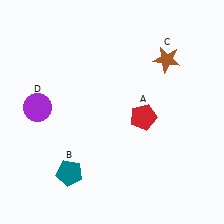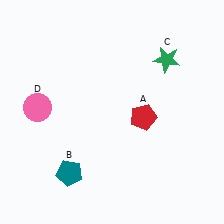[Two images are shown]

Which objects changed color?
C changed from brown to green. D changed from purple to pink.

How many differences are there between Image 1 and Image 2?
There are 2 differences between the two images.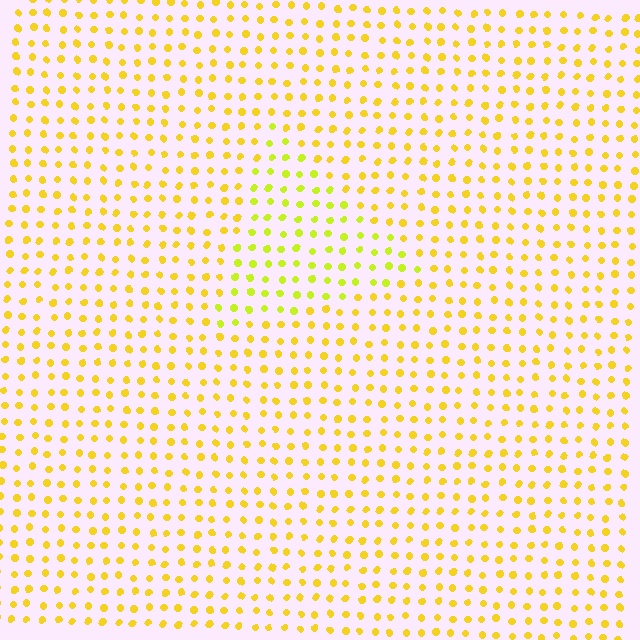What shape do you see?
I see a triangle.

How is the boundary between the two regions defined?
The boundary is defined purely by a slight shift in hue (about 23 degrees). Spacing, size, and orientation are identical on both sides.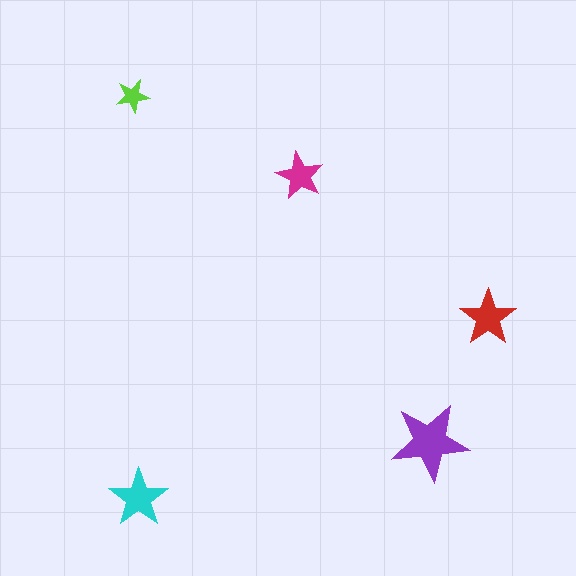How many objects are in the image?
There are 5 objects in the image.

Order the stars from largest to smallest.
the purple one, the cyan one, the red one, the magenta one, the lime one.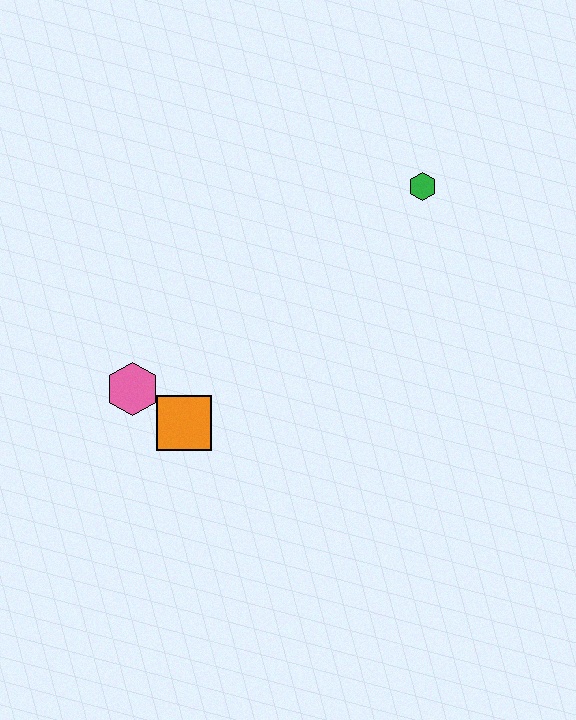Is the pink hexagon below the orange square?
No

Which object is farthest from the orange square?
The green hexagon is farthest from the orange square.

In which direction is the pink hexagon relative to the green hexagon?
The pink hexagon is to the left of the green hexagon.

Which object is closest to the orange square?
The pink hexagon is closest to the orange square.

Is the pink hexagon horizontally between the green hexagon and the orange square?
No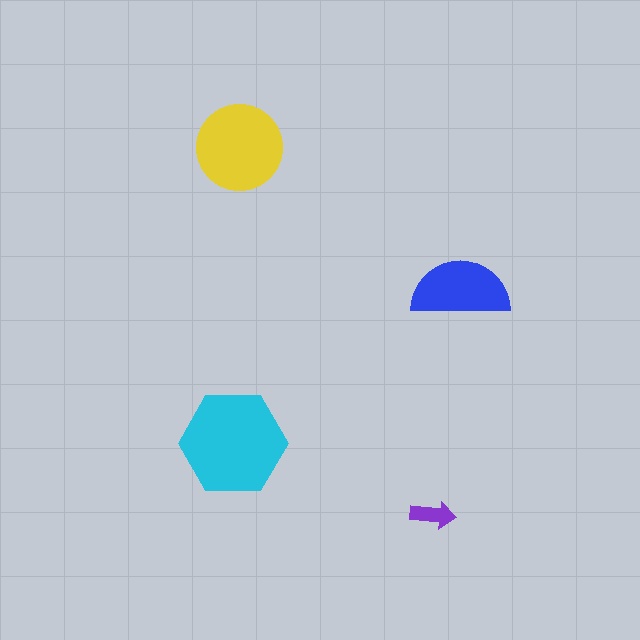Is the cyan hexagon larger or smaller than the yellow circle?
Larger.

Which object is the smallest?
The purple arrow.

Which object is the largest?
The cyan hexagon.